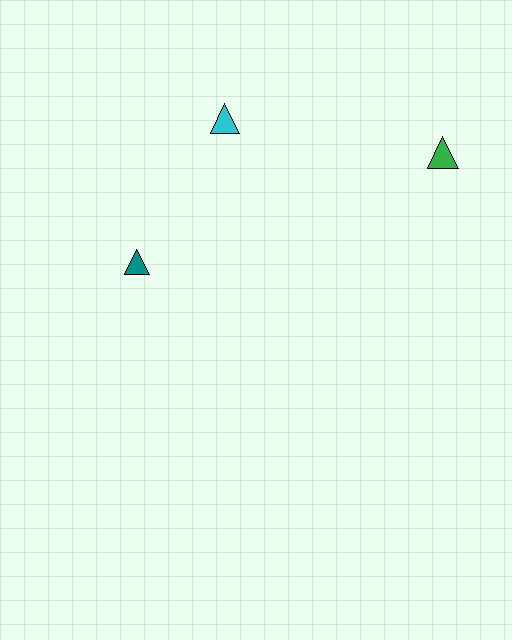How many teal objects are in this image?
There is 1 teal object.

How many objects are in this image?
There are 3 objects.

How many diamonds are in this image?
There are no diamonds.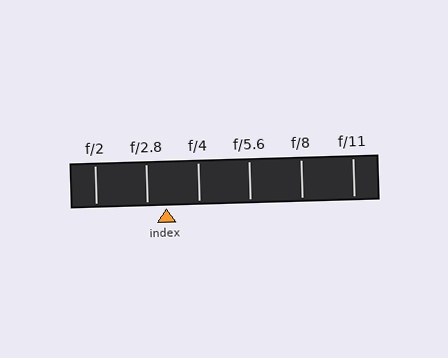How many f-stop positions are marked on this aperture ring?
There are 6 f-stop positions marked.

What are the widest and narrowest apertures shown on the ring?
The widest aperture shown is f/2 and the narrowest is f/11.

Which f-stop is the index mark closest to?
The index mark is closest to f/2.8.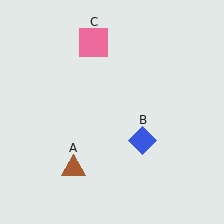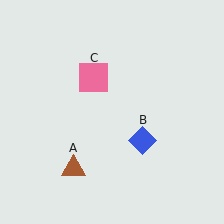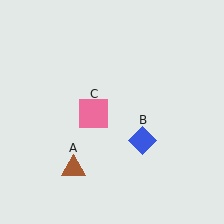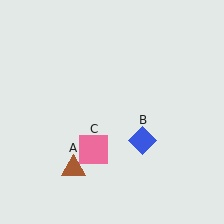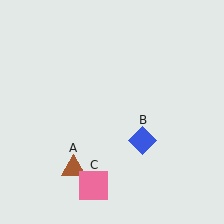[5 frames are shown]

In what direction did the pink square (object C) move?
The pink square (object C) moved down.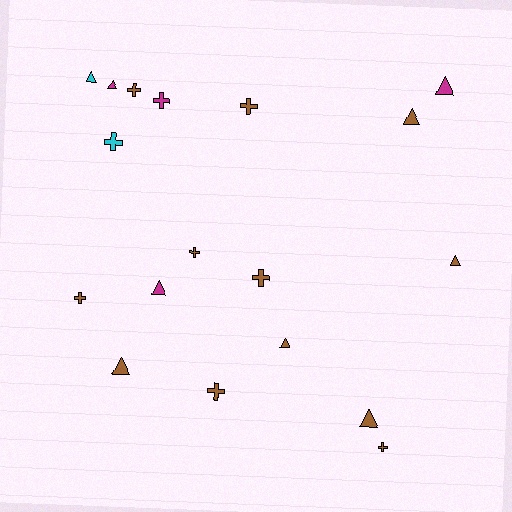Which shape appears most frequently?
Cross, with 9 objects.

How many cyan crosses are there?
There is 1 cyan cross.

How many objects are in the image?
There are 18 objects.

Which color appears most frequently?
Brown, with 12 objects.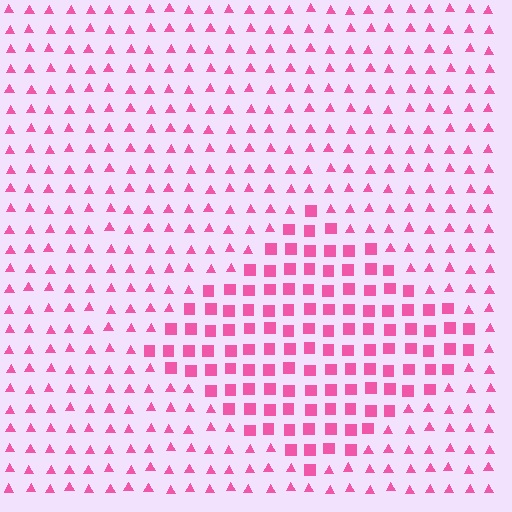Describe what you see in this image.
The image is filled with small pink elements arranged in a uniform grid. A diamond-shaped region contains squares, while the surrounding area contains triangles. The boundary is defined purely by the change in element shape.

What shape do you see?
I see a diamond.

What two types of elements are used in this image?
The image uses squares inside the diamond region and triangles outside it.